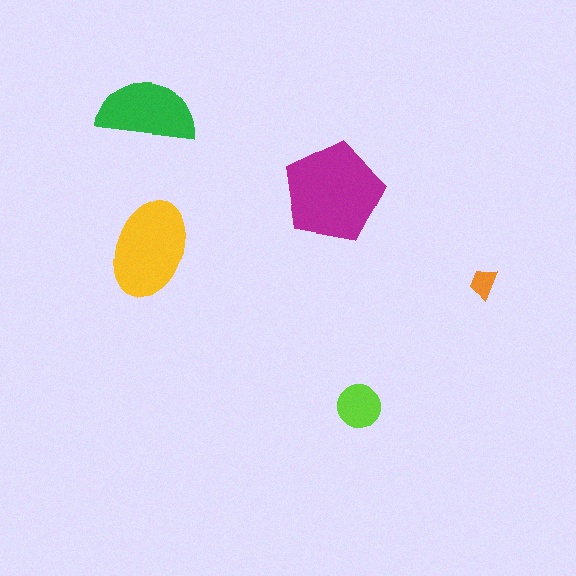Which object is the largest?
The magenta pentagon.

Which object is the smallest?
The orange trapezoid.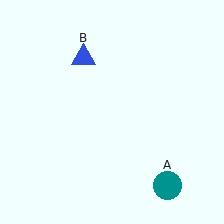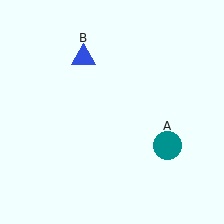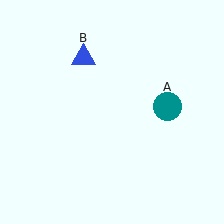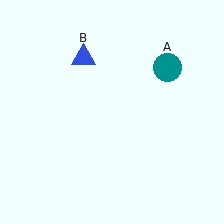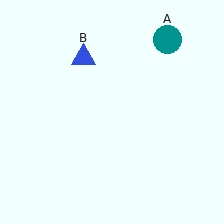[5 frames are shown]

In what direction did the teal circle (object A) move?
The teal circle (object A) moved up.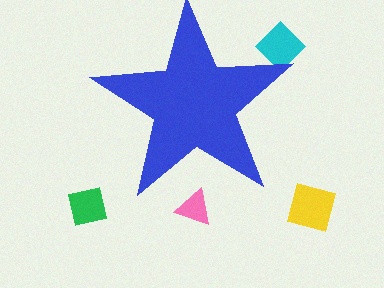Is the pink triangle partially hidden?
Yes, the pink triangle is partially hidden behind the blue star.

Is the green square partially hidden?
No, the green square is fully visible.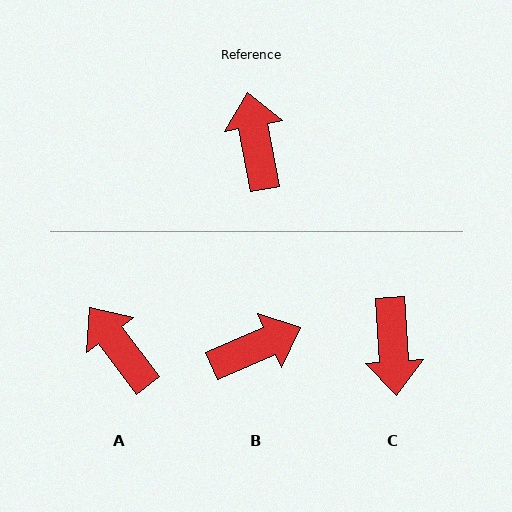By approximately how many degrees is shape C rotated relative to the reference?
Approximately 174 degrees counter-clockwise.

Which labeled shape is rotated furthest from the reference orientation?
C, about 174 degrees away.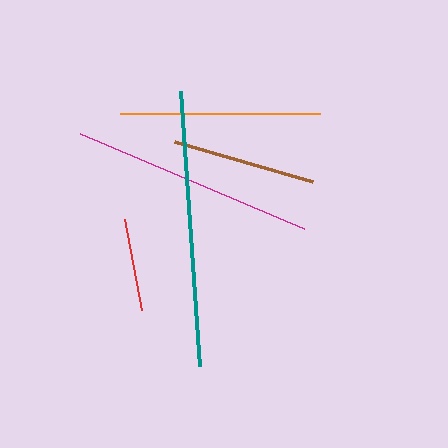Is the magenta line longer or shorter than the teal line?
The teal line is longer than the magenta line.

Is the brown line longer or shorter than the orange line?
The orange line is longer than the brown line.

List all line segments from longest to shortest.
From longest to shortest: teal, magenta, orange, brown, red.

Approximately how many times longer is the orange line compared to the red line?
The orange line is approximately 2.1 times the length of the red line.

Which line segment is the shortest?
The red line is the shortest at approximately 93 pixels.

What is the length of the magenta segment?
The magenta segment is approximately 243 pixels long.